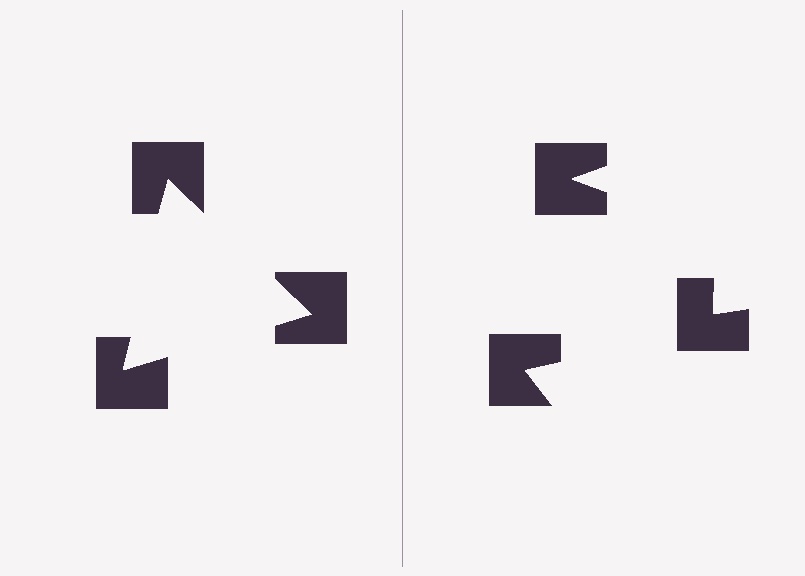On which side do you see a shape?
An illusory triangle appears on the left side. On the right side the wedge cuts are rotated, so no coherent shape forms.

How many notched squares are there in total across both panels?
6 — 3 on each side.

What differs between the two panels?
The notched squares are positioned identically on both sides; only the wedge orientations differ. On the left they align to a triangle; on the right they are misaligned.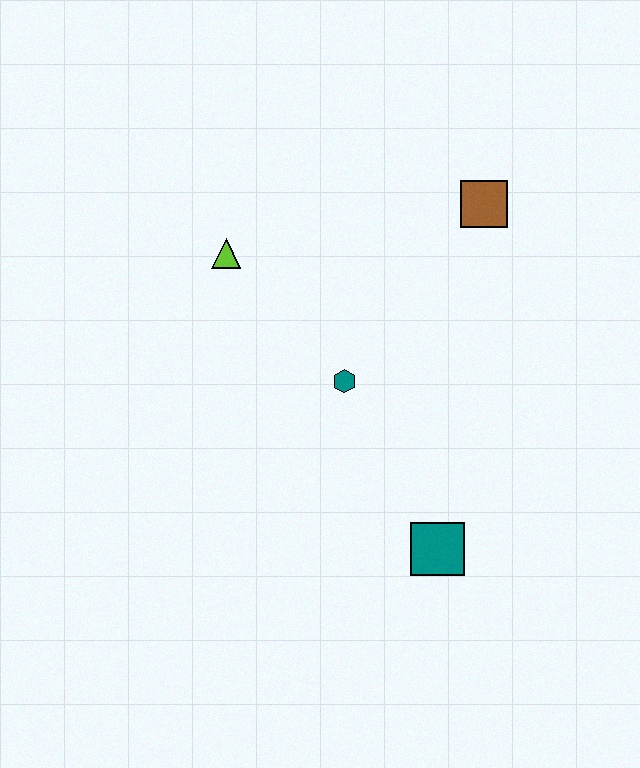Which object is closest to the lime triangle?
The teal hexagon is closest to the lime triangle.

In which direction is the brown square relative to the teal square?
The brown square is above the teal square.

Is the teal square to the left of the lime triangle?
No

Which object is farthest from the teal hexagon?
The brown square is farthest from the teal hexagon.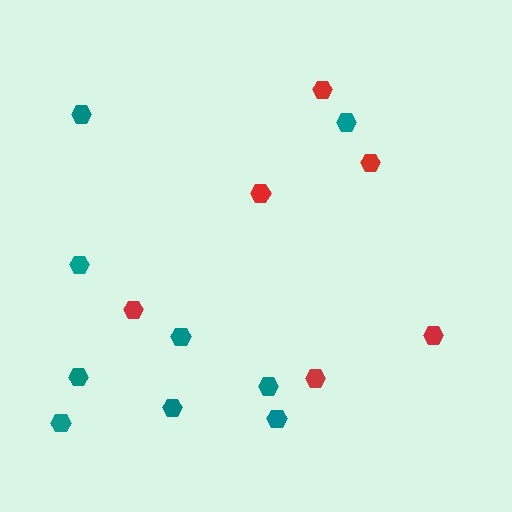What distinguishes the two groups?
There are 2 groups: one group of teal hexagons (9) and one group of red hexagons (6).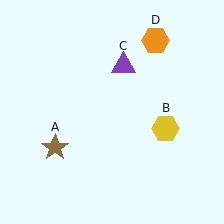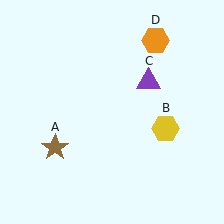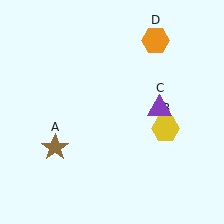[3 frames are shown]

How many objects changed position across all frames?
1 object changed position: purple triangle (object C).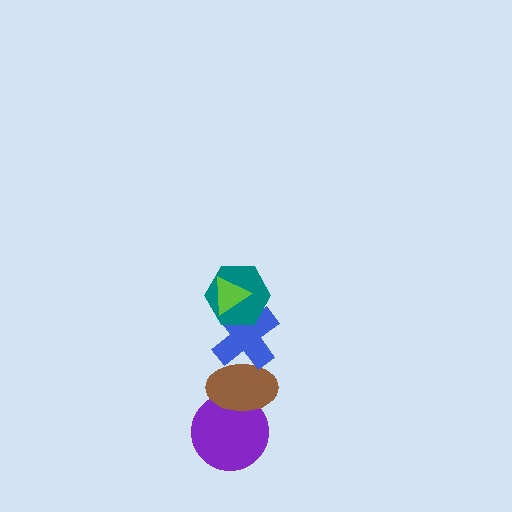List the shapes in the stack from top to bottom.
From top to bottom: the lime triangle, the teal hexagon, the blue cross, the brown ellipse, the purple circle.